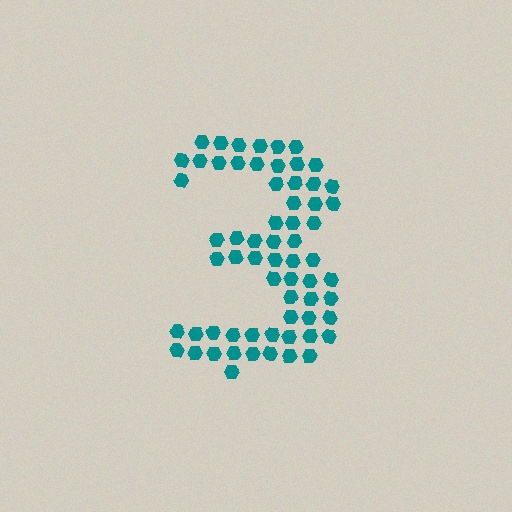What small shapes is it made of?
It is made of small hexagons.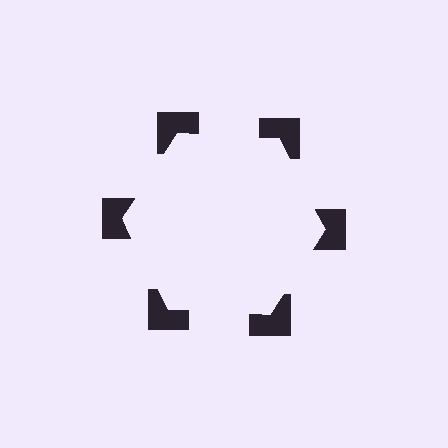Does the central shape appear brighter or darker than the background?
It typically appears slightly brighter than the background, even though no actual brightness change is drawn.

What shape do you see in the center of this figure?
An illusory hexagon — its edges are inferred from the aligned wedge cuts in the notched squares, not physically drawn.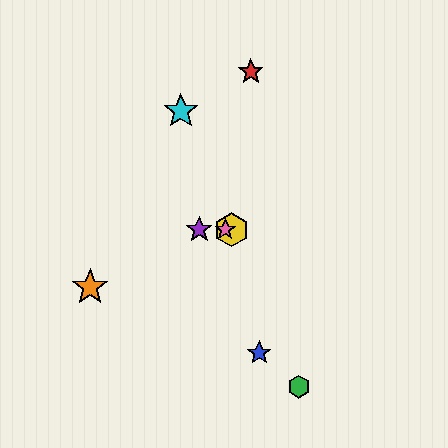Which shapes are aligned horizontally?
The yellow hexagon, the purple star, the pink star are aligned horizontally.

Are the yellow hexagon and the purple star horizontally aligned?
Yes, both are at y≈230.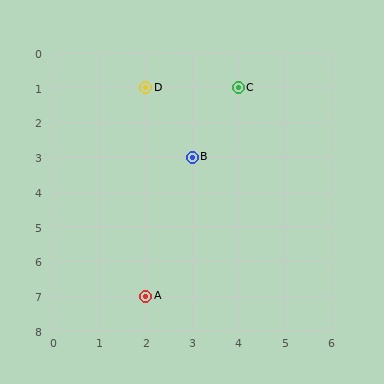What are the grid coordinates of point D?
Point D is at grid coordinates (2, 1).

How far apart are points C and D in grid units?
Points C and D are 2 columns apart.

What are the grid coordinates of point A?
Point A is at grid coordinates (2, 7).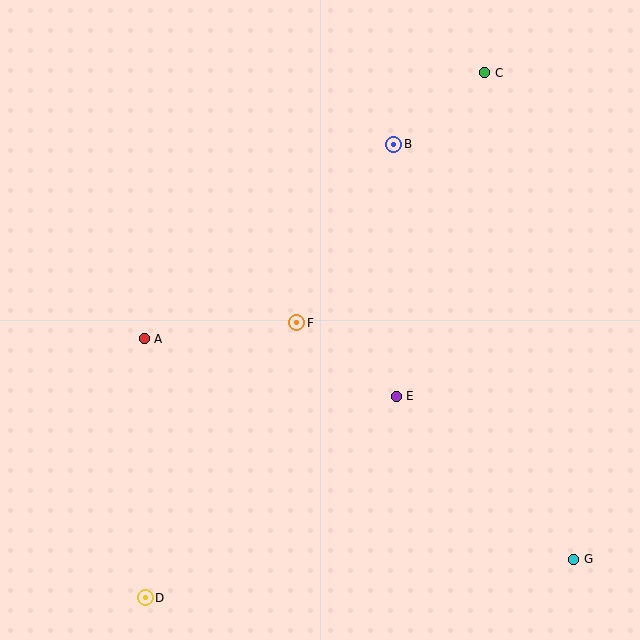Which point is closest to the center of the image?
Point F at (297, 323) is closest to the center.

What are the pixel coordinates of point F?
Point F is at (297, 323).